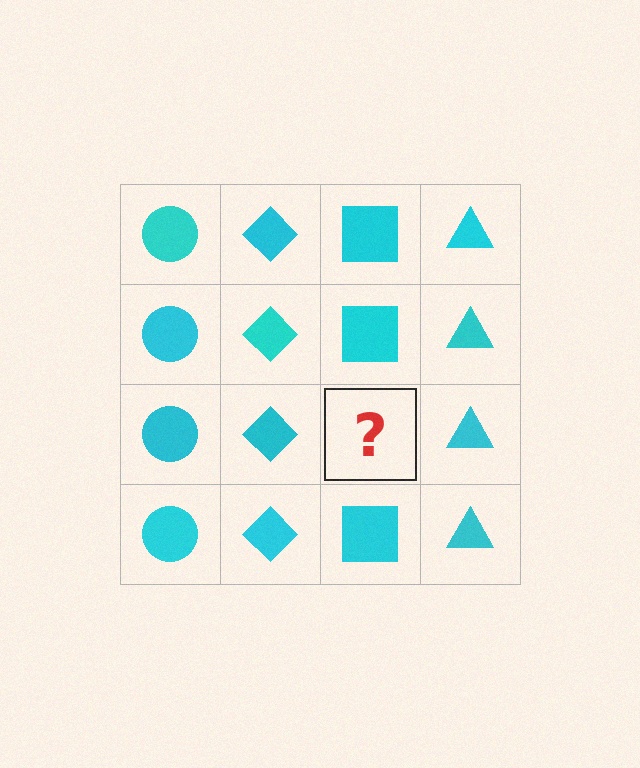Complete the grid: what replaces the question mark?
The question mark should be replaced with a cyan square.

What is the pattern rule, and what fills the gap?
The rule is that each column has a consistent shape. The gap should be filled with a cyan square.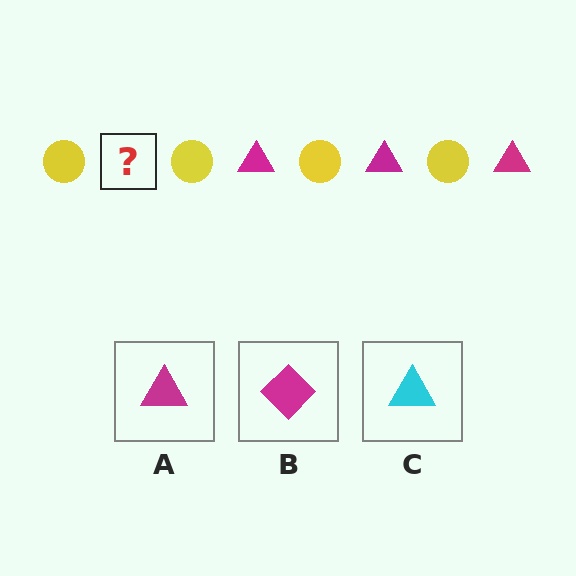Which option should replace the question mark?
Option A.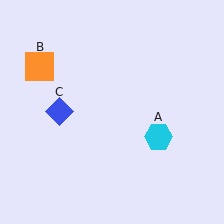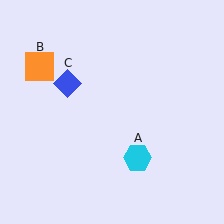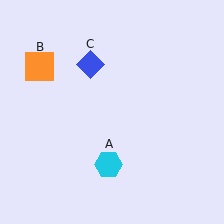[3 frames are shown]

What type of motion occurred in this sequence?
The cyan hexagon (object A), blue diamond (object C) rotated clockwise around the center of the scene.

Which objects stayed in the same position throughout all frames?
Orange square (object B) remained stationary.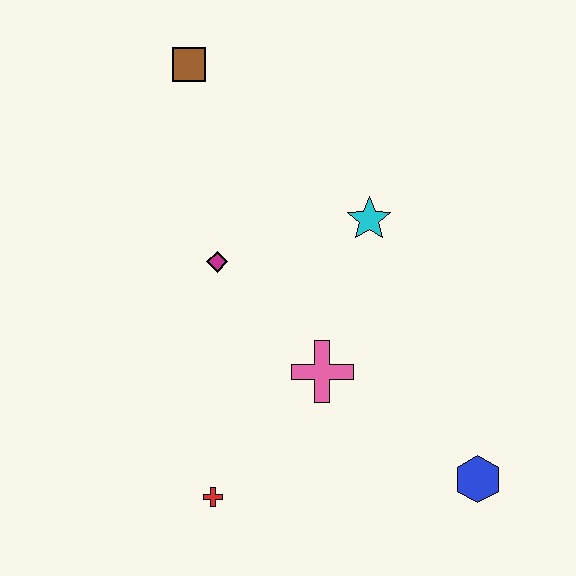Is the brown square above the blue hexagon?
Yes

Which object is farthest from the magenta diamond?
The blue hexagon is farthest from the magenta diamond.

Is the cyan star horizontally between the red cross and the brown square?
No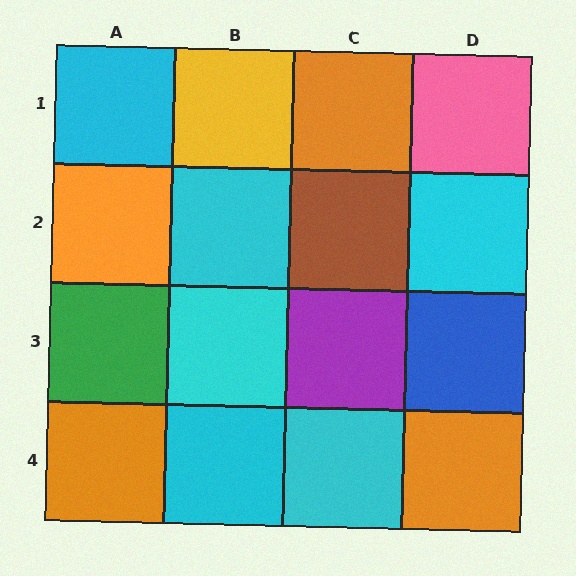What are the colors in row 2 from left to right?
Orange, cyan, brown, cyan.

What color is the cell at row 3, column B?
Cyan.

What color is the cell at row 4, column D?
Orange.